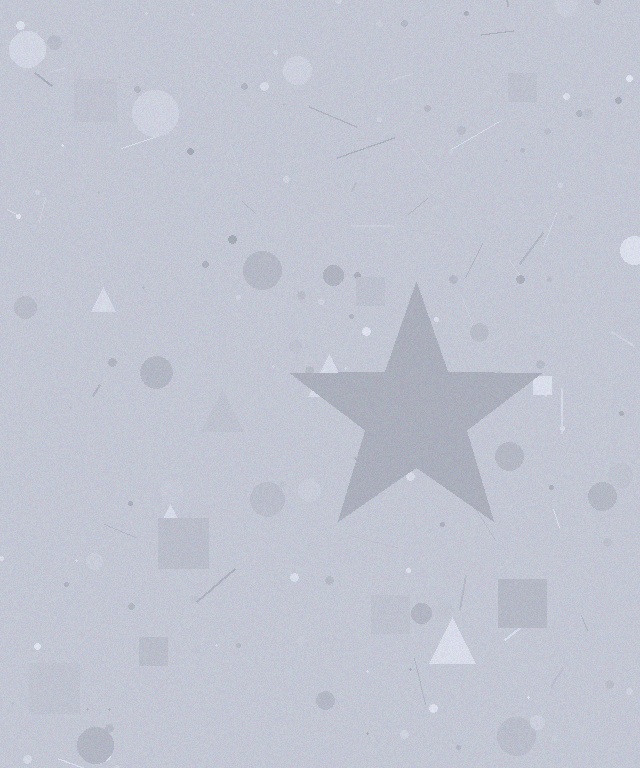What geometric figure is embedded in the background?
A star is embedded in the background.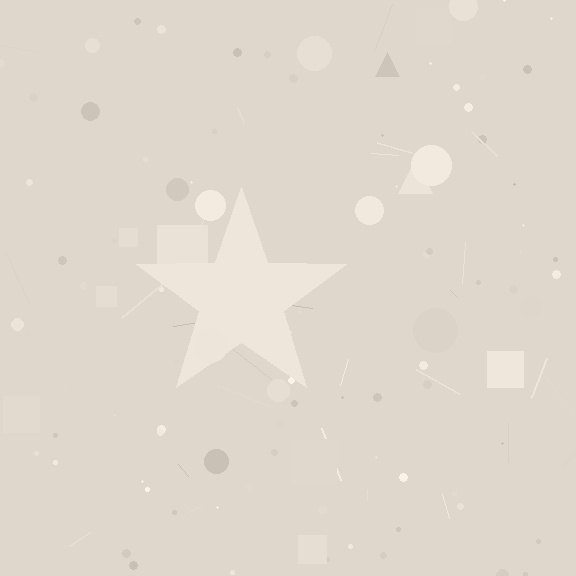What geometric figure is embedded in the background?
A star is embedded in the background.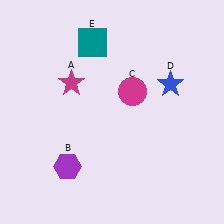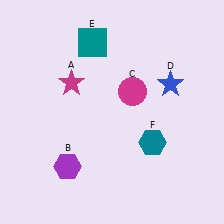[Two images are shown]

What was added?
A teal hexagon (F) was added in Image 2.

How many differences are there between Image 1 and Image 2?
There is 1 difference between the two images.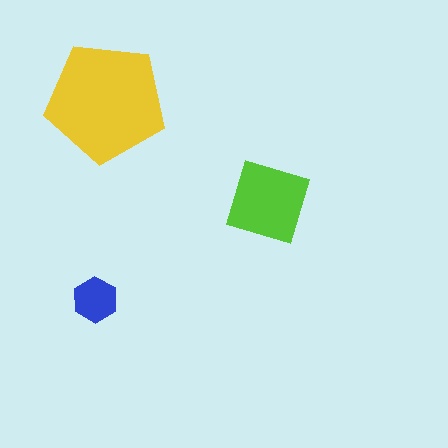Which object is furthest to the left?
The blue hexagon is leftmost.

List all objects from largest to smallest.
The yellow pentagon, the lime diamond, the blue hexagon.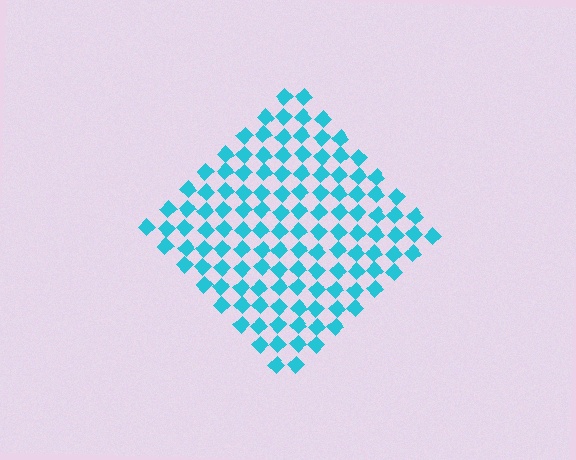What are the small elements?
The small elements are diamonds.